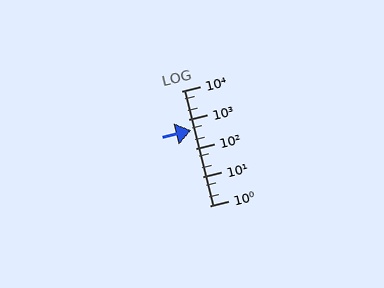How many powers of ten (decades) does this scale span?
The scale spans 4 decades, from 1 to 10000.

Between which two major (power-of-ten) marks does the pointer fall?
The pointer is between 100 and 1000.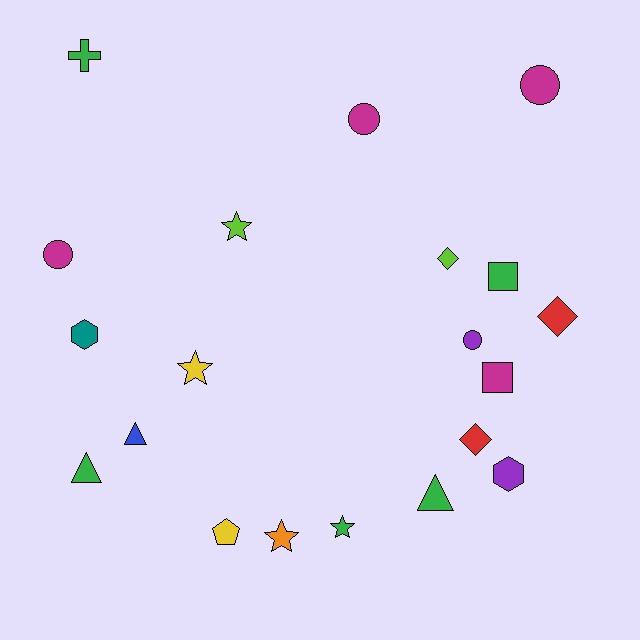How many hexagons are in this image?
There are 2 hexagons.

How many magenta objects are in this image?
There are 4 magenta objects.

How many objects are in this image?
There are 20 objects.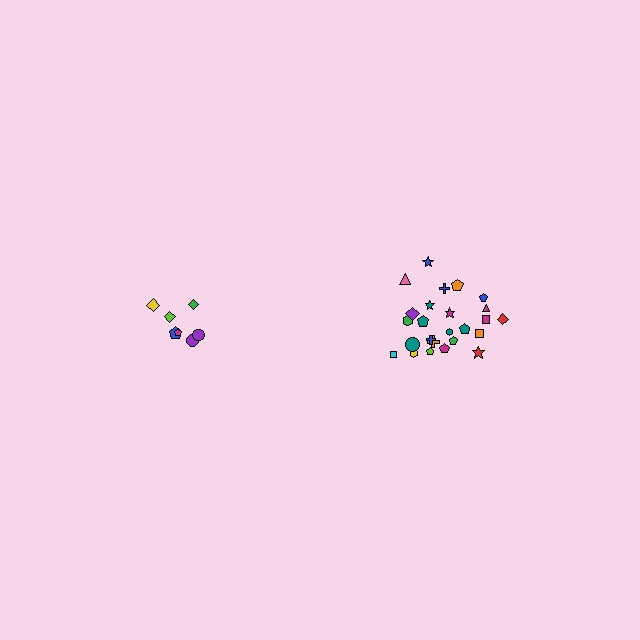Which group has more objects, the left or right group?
The right group.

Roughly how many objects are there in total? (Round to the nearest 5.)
Roughly 30 objects in total.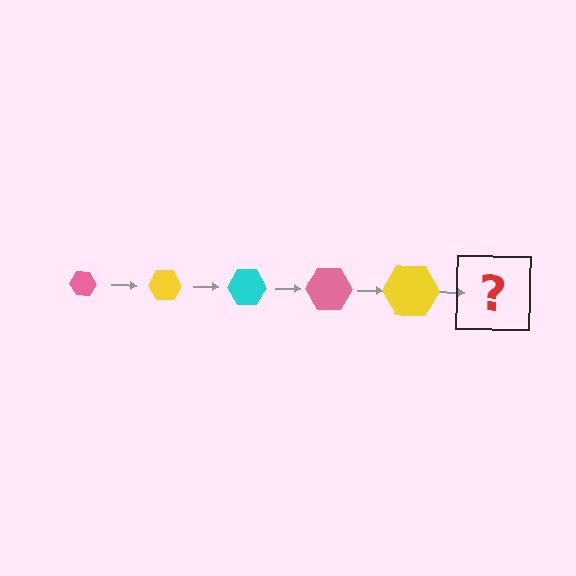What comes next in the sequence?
The next element should be a cyan hexagon, larger than the previous one.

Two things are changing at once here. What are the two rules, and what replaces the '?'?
The two rules are that the hexagon grows larger each step and the color cycles through pink, yellow, and cyan. The '?' should be a cyan hexagon, larger than the previous one.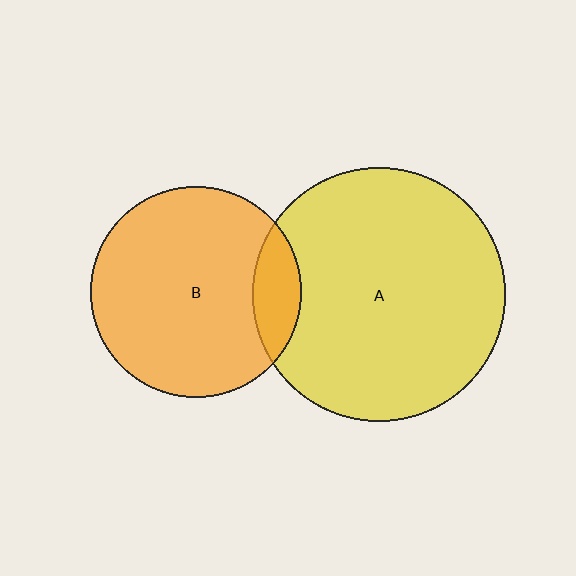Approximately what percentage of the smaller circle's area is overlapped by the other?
Approximately 15%.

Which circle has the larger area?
Circle A (yellow).